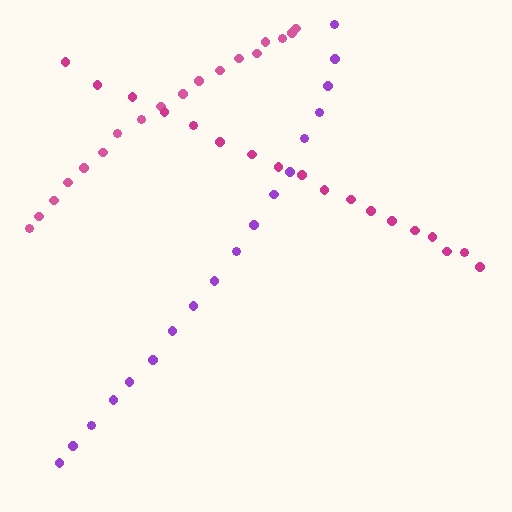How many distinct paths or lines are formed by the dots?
There are 3 distinct paths.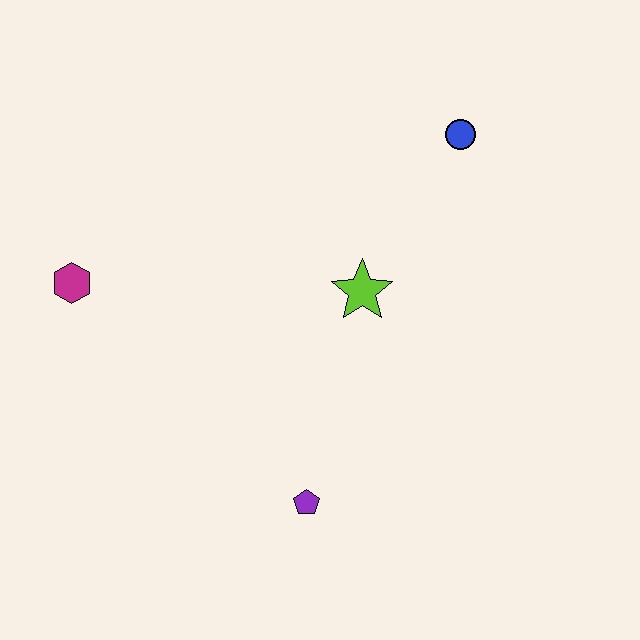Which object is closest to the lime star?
The blue circle is closest to the lime star.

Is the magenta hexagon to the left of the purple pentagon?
Yes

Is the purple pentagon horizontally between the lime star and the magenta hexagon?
Yes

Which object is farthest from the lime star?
The magenta hexagon is farthest from the lime star.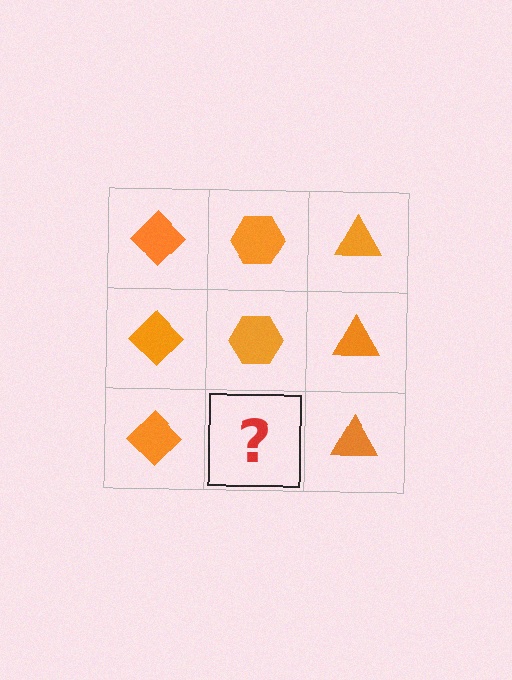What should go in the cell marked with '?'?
The missing cell should contain an orange hexagon.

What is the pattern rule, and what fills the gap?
The rule is that each column has a consistent shape. The gap should be filled with an orange hexagon.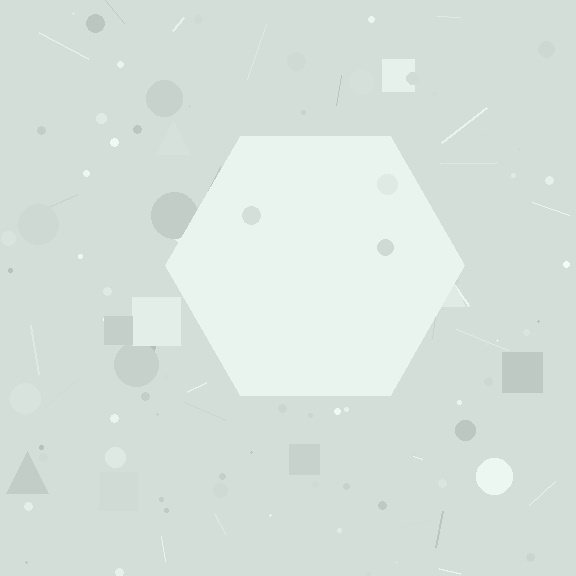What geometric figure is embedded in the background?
A hexagon is embedded in the background.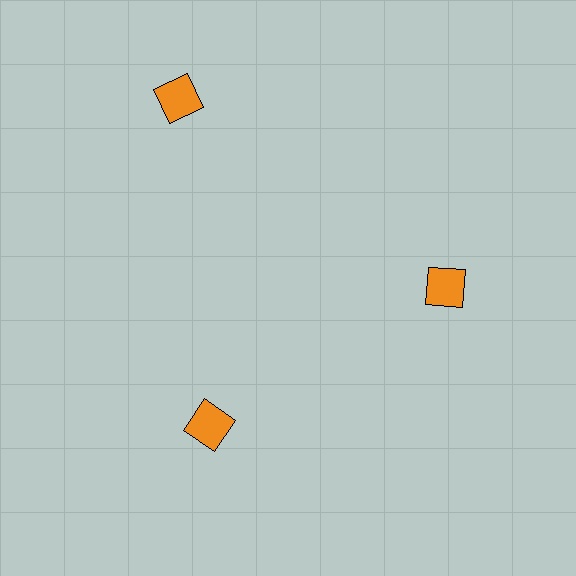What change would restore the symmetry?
The symmetry would be restored by moving it inward, back onto the ring so that all 3 squares sit at equal angles and equal distance from the center.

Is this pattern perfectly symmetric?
No. The 3 orange squares are arranged in a ring, but one element near the 11 o'clock position is pushed outward from the center, breaking the 3-fold rotational symmetry.